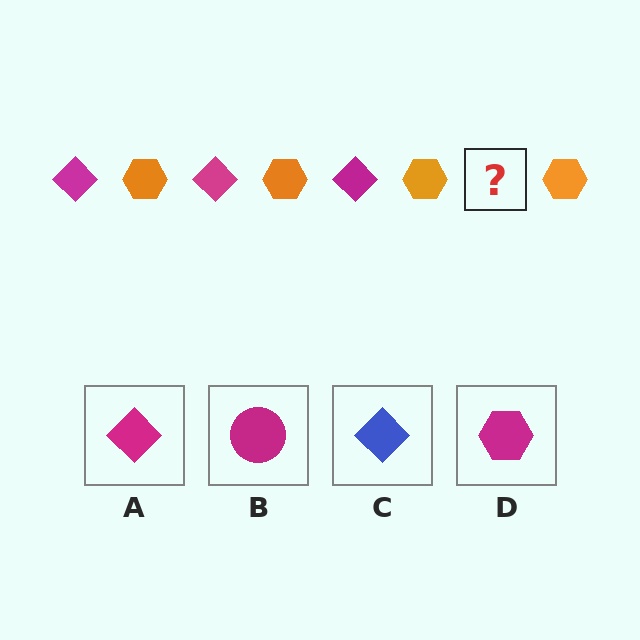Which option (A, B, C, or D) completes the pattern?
A.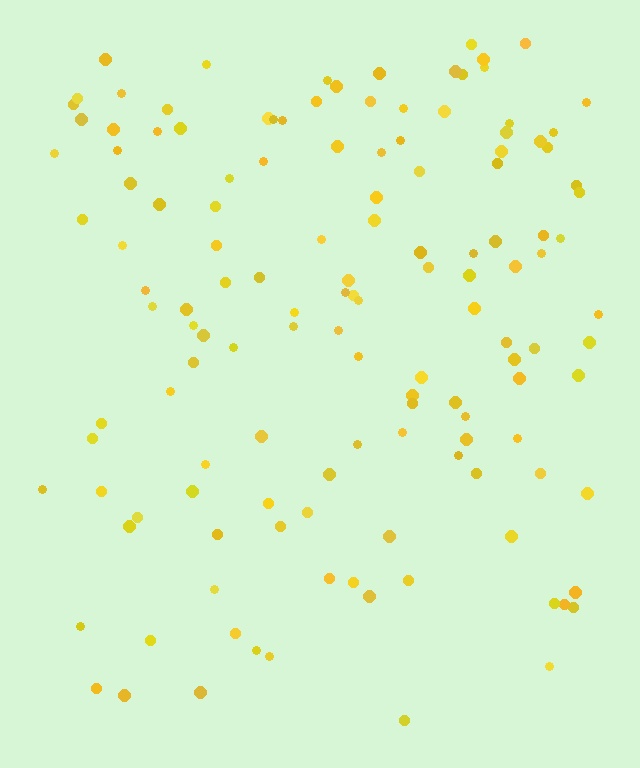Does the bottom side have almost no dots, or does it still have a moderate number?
Still a moderate number, just noticeably fewer than the top.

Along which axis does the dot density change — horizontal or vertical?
Vertical.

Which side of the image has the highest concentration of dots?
The top.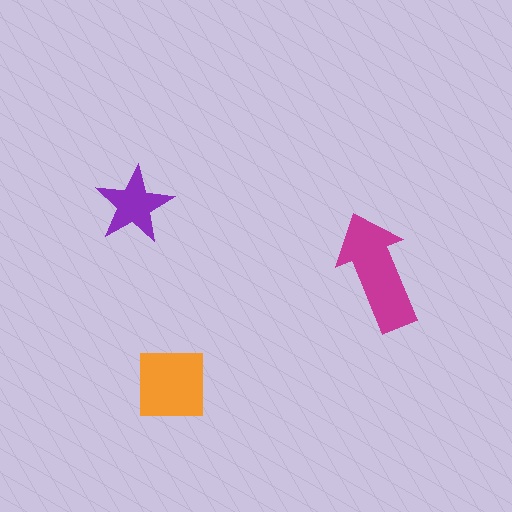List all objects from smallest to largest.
The purple star, the orange square, the magenta arrow.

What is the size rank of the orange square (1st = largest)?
2nd.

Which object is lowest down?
The orange square is bottommost.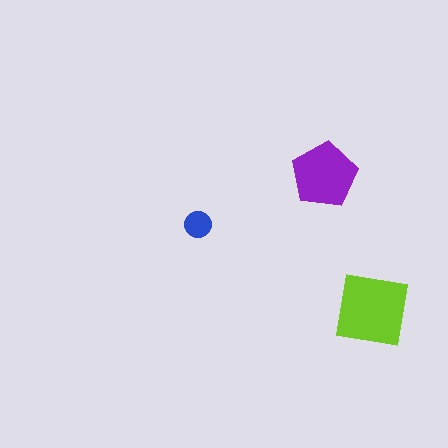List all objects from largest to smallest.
The lime square, the purple pentagon, the blue circle.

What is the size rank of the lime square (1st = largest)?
1st.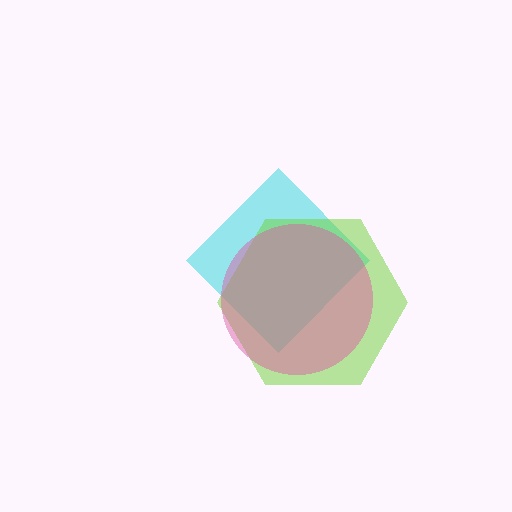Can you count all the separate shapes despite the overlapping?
Yes, there are 3 separate shapes.